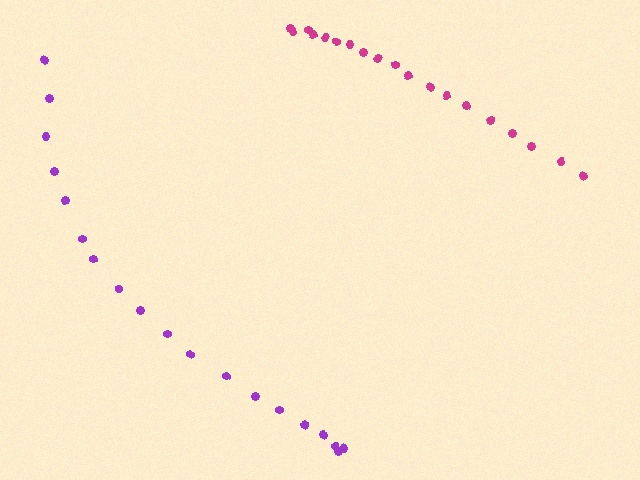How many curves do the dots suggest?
There are 2 distinct paths.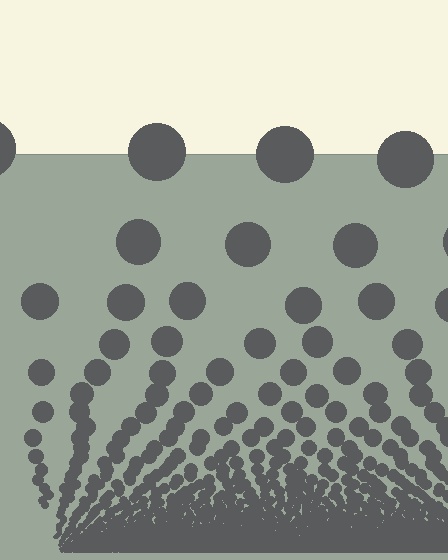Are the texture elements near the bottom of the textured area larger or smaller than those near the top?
Smaller. The gradient is inverted — elements near the bottom are smaller and denser.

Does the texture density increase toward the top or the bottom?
Density increases toward the bottom.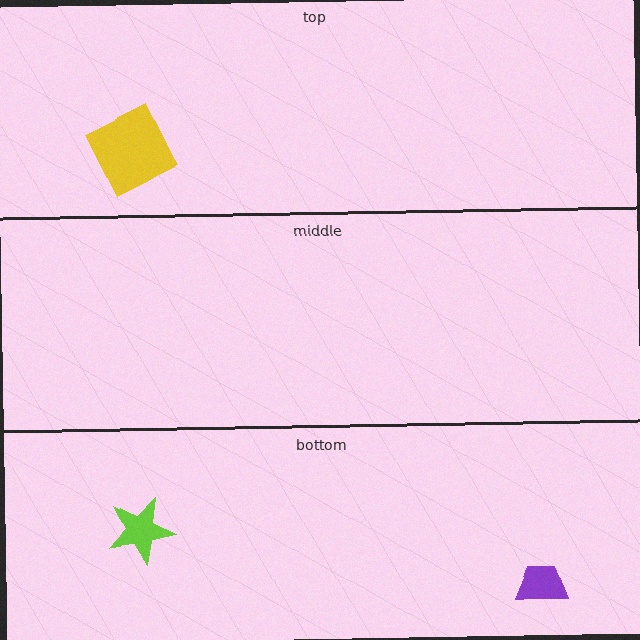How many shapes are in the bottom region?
2.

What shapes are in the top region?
The yellow square.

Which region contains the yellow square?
The top region.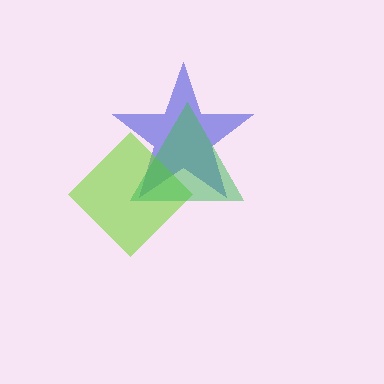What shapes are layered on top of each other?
The layered shapes are: a blue star, a lime diamond, a green triangle.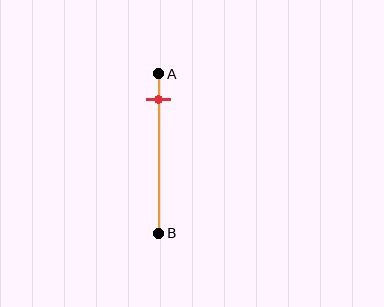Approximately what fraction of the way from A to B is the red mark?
The red mark is approximately 15% of the way from A to B.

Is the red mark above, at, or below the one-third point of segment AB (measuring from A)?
The red mark is above the one-third point of segment AB.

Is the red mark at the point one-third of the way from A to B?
No, the mark is at about 15% from A, not at the 33% one-third point.